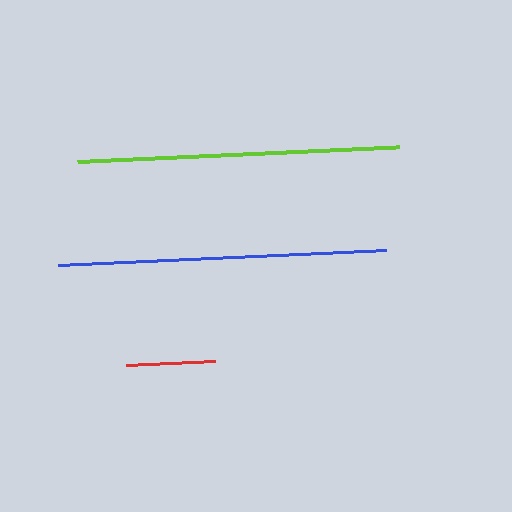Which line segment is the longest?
The blue line is the longest at approximately 329 pixels.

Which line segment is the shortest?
The red line is the shortest at approximately 90 pixels.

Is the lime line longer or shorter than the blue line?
The blue line is longer than the lime line.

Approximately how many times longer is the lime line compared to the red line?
The lime line is approximately 3.6 times the length of the red line.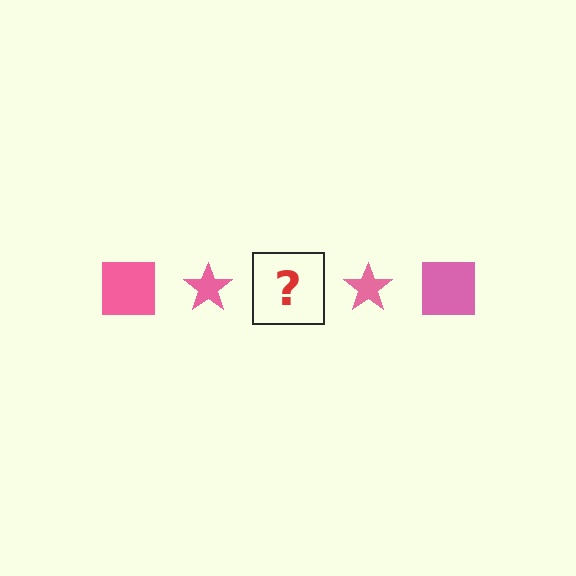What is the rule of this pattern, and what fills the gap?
The rule is that the pattern cycles through square, star shapes in pink. The gap should be filled with a pink square.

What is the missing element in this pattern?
The missing element is a pink square.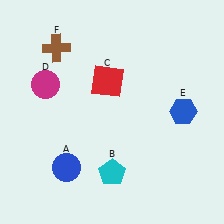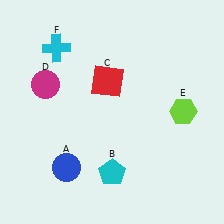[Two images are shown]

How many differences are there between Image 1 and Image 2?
There are 2 differences between the two images.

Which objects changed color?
E changed from blue to lime. F changed from brown to cyan.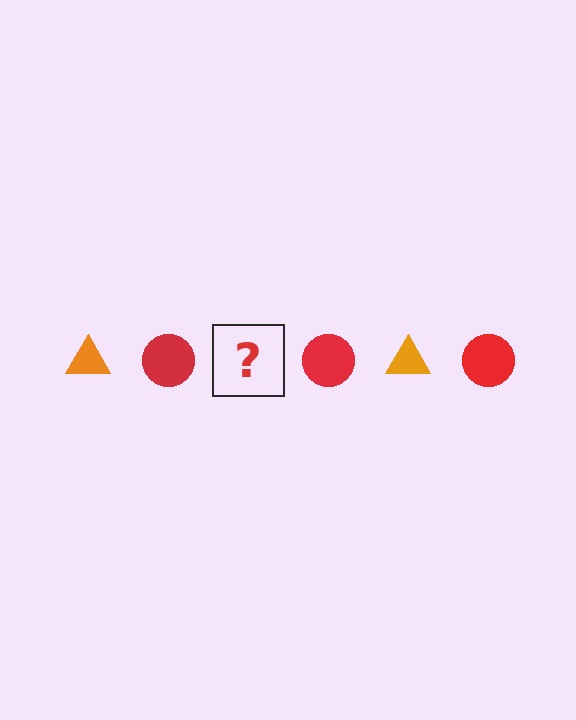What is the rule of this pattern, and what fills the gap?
The rule is that the pattern alternates between orange triangle and red circle. The gap should be filled with an orange triangle.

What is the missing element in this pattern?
The missing element is an orange triangle.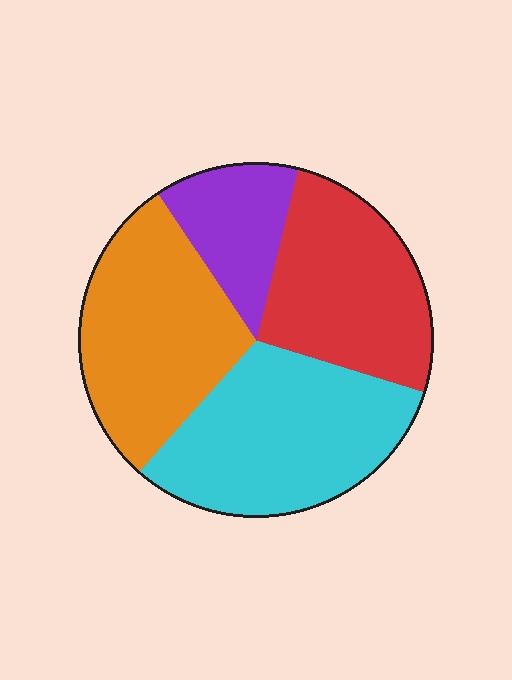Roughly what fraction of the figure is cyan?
Cyan covers around 30% of the figure.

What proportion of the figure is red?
Red covers around 25% of the figure.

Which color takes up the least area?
Purple, at roughly 15%.